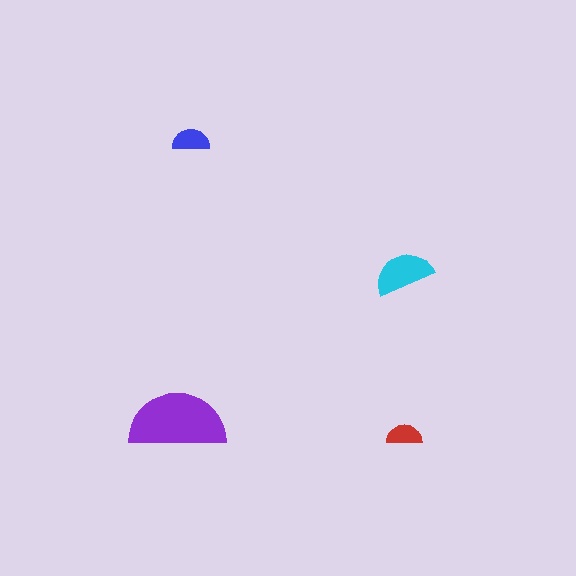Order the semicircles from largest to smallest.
the purple one, the cyan one, the blue one, the red one.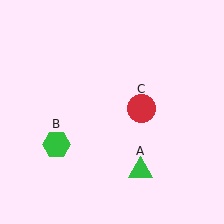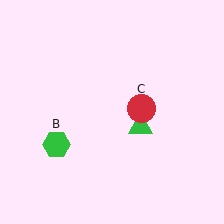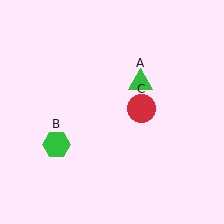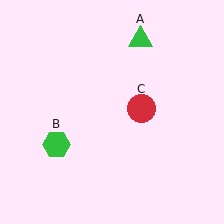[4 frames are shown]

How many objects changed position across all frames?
1 object changed position: green triangle (object A).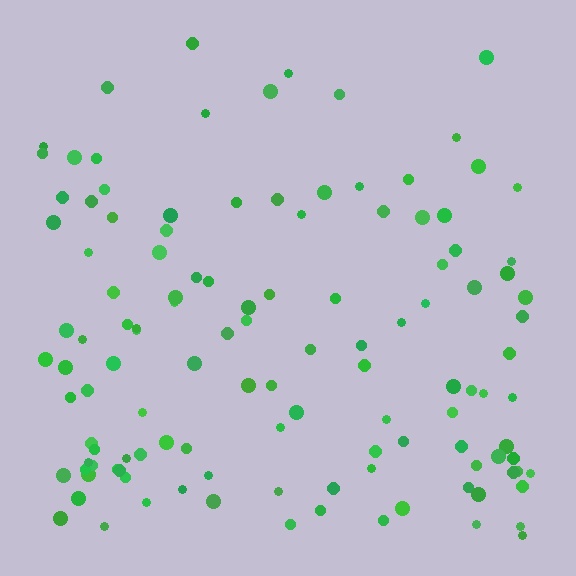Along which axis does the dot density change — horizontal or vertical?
Vertical.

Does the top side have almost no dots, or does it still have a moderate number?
Still a moderate number, just noticeably fewer than the bottom.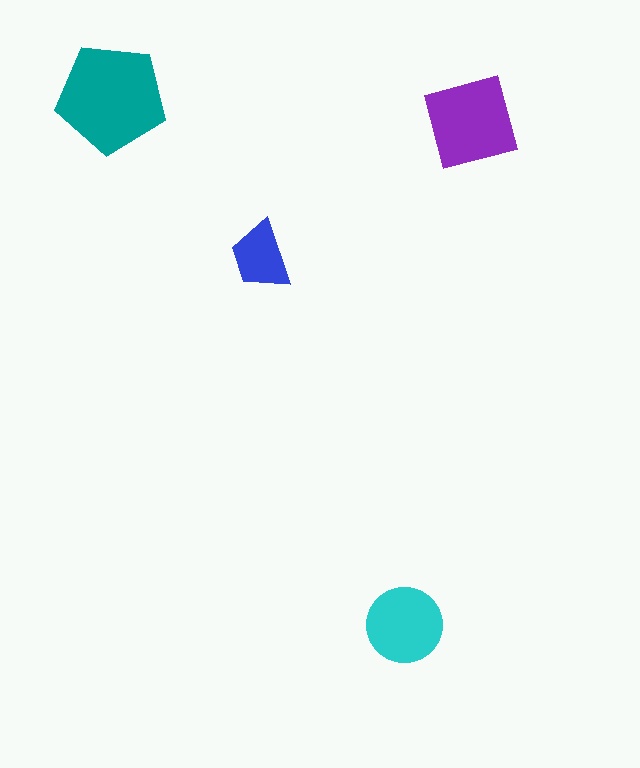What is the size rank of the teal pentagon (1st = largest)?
1st.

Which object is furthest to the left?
The teal pentagon is leftmost.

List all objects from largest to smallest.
The teal pentagon, the purple diamond, the cyan circle, the blue trapezoid.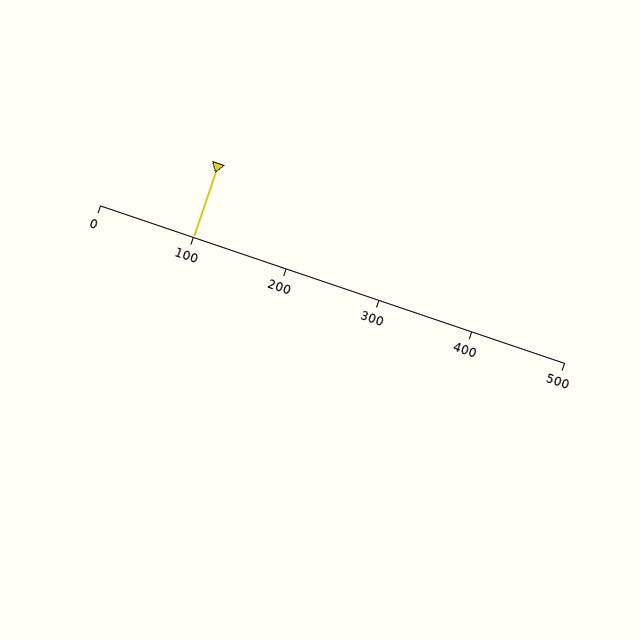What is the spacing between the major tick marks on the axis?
The major ticks are spaced 100 apart.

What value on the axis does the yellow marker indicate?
The marker indicates approximately 100.